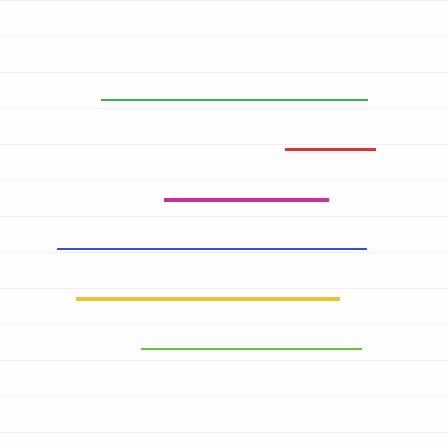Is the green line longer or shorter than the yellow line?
The green line is longer than the yellow line.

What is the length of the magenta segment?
The magenta segment is approximately 164 pixels long.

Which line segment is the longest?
The blue line is the longest at approximately 309 pixels.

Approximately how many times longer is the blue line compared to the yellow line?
The blue line is approximately 1.2 times the length of the yellow line.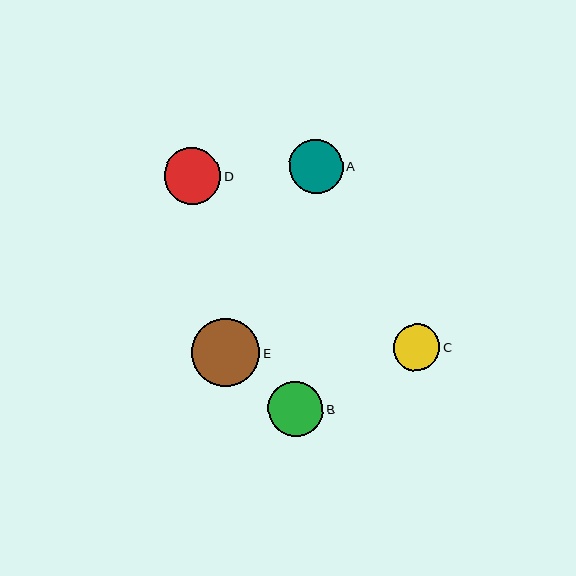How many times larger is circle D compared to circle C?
Circle D is approximately 1.2 times the size of circle C.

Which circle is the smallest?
Circle C is the smallest with a size of approximately 47 pixels.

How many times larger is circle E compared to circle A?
Circle E is approximately 1.3 times the size of circle A.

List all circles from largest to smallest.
From largest to smallest: E, D, B, A, C.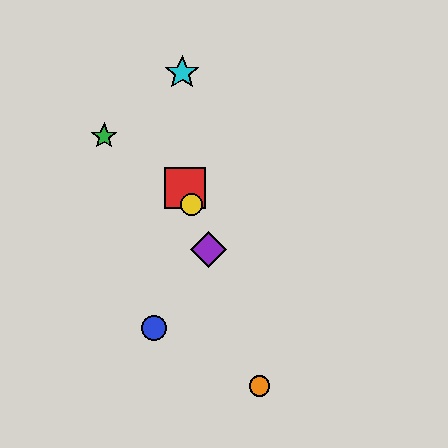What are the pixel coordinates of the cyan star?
The cyan star is at (182, 73).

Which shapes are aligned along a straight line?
The red square, the yellow circle, the purple diamond, the orange circle are aligned along a straight line.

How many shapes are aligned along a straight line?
4 shapes (the red square, the yellow circle, the purple diamond, the orange circle) are aligned along a straight line.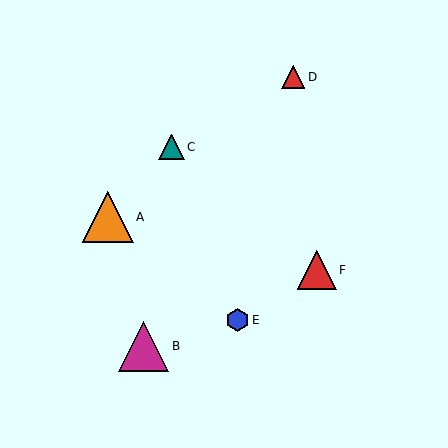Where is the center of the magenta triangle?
The center of the magenta triangle is at (144, 346).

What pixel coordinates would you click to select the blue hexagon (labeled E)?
Click at (237, 320) to select the blue hexagon E.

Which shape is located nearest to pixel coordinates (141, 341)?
The magenta triangle (labeled B) at (144, 346) is nearest to that location.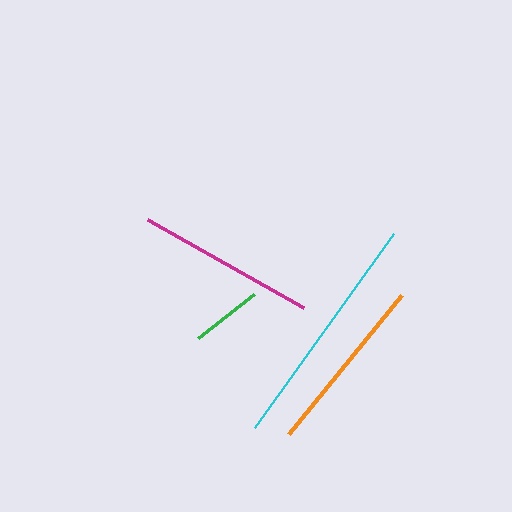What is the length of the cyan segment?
The cyan segment is approximately 238 pixels long.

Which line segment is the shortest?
The green line is the shortest at approximately 71 pixels.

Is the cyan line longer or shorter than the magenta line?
The cyan line is longer than the magenta line.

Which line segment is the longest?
The cyan line is the longest at approximately 238 pixels.